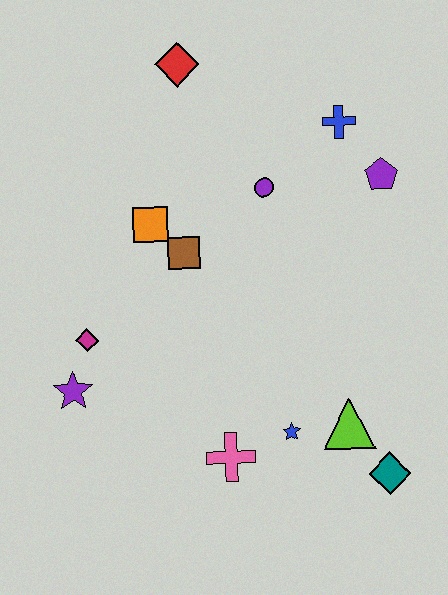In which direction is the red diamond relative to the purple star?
The red diamond is above the purple star.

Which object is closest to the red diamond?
The purple circle is closest to the red diamond.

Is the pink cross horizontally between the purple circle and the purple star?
Yes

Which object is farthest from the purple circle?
The teal diamond is farthest from the purple circle.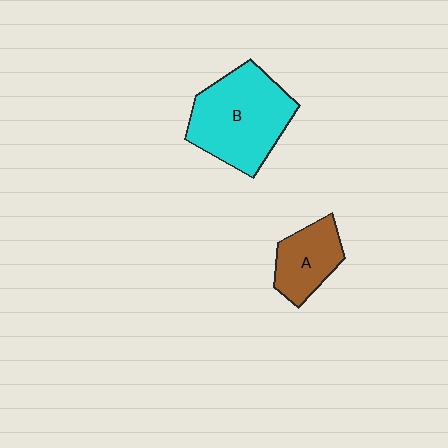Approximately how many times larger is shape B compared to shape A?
Approximately 1.9 times.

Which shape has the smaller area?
Shape A (brown).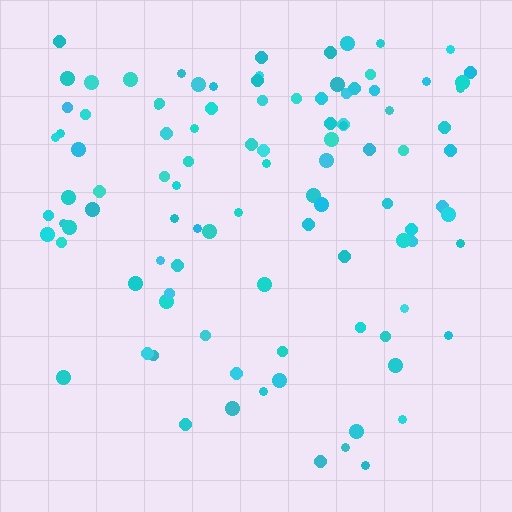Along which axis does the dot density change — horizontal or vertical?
Vertical.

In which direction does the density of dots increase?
From bottom to top, with the top side densest.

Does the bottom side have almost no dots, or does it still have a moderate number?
Still a moderate number, just noticeably fewer than the top.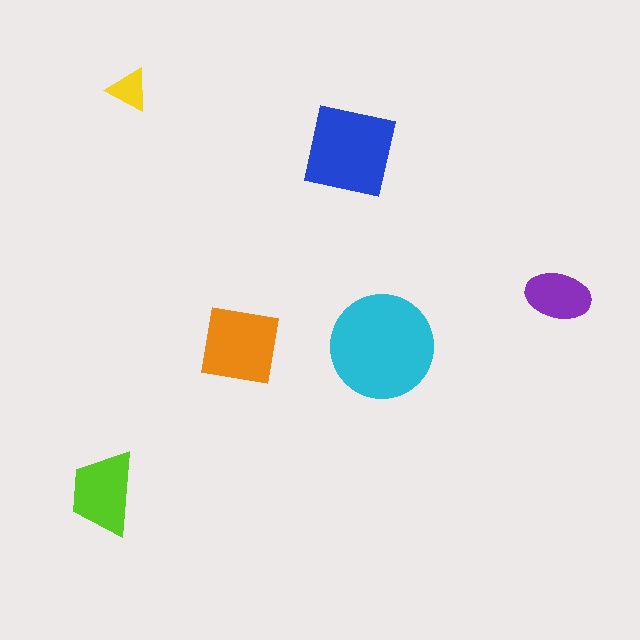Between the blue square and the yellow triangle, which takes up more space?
The blue square.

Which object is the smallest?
The yellow triangle.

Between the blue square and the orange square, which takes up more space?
The blue square.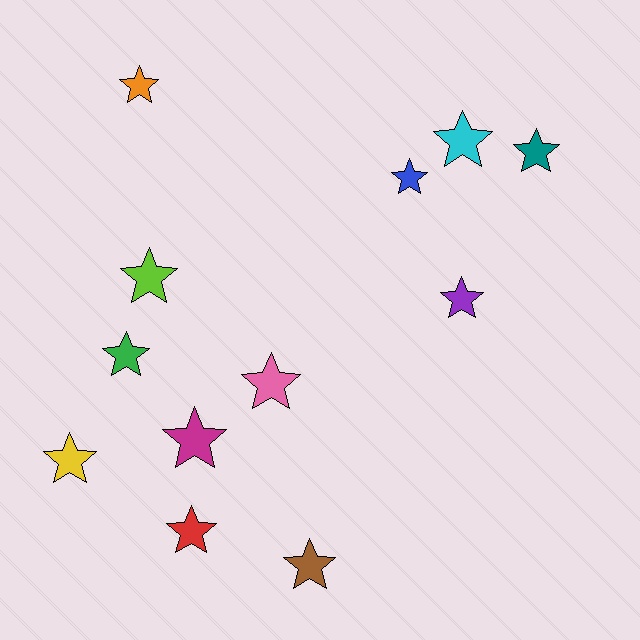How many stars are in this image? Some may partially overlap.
There are 12 stars.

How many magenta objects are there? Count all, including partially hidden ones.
There is 1 magenta object.